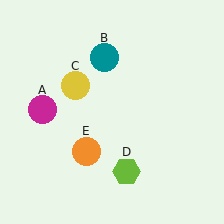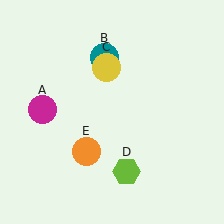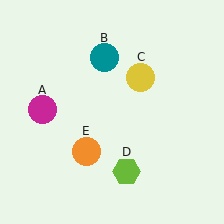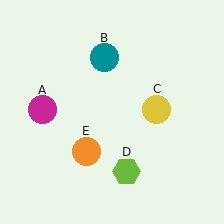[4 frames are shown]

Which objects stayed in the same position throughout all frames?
Magenta circle (object A) and teal circle (object B) and lime hexagon (object D) and orange circle (object E) remained stationary.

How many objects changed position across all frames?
1 object changed position: yellow circle (object C).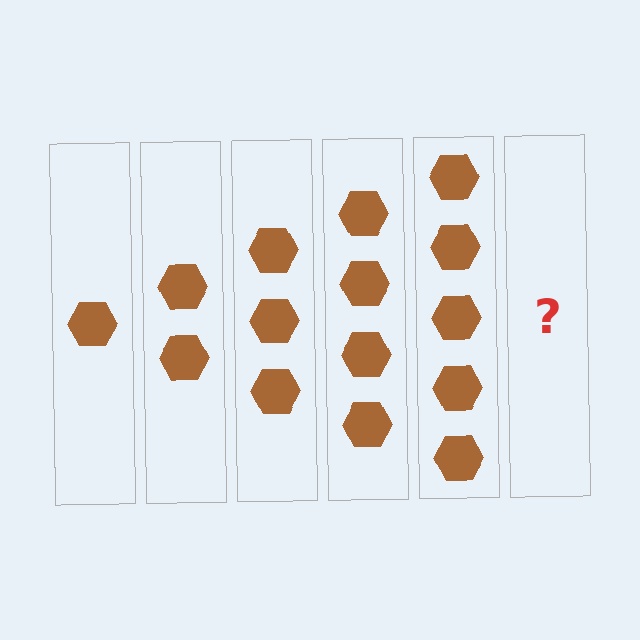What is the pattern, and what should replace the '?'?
The pattern is that each step adds one more hexagon. The '?' should be 6 hexagons.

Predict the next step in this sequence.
The next step is 6 hexagons.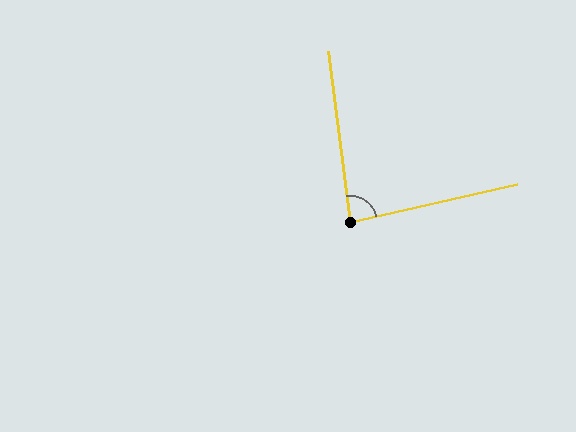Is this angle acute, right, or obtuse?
It is acute.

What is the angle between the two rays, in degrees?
Approximately 84 degrees.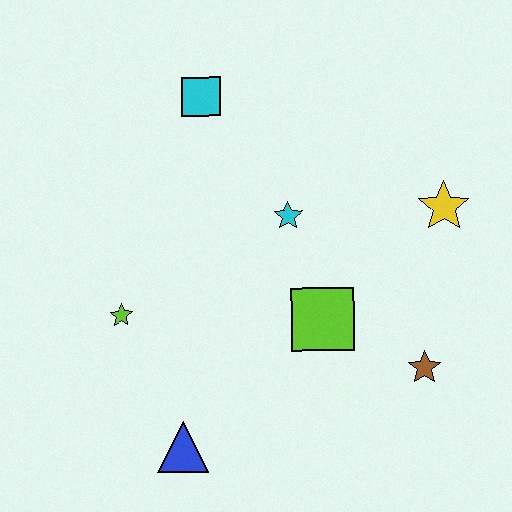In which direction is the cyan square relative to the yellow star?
The cyan square is to the left of the yellow star.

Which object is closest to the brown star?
The lime square is closest to the brown star.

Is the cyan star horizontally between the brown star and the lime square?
No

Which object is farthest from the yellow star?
The blue triangle is farthest from the yellow star.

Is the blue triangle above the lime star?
No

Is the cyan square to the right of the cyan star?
No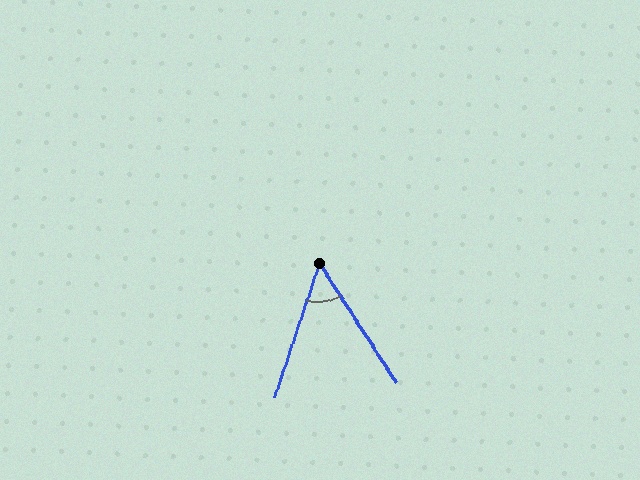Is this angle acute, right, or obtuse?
It is acute.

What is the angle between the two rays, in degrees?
Approximately 51 degrees.